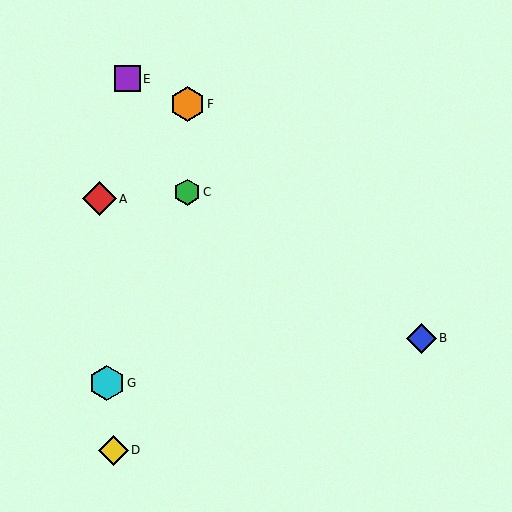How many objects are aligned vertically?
2 objects (C, F) are aligned vertically.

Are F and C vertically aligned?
Yes, both are at x≈187.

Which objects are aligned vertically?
Objects C, F are aligned vertically.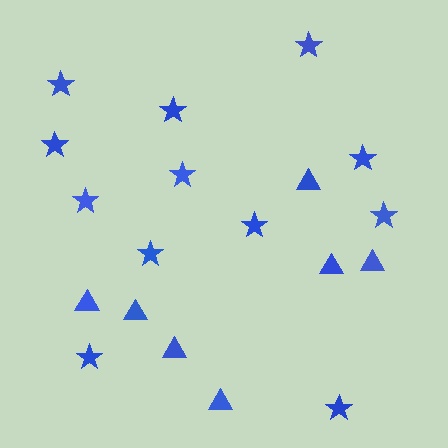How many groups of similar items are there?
There are 2 groups: one group of triangles (7) and one group of stars (12).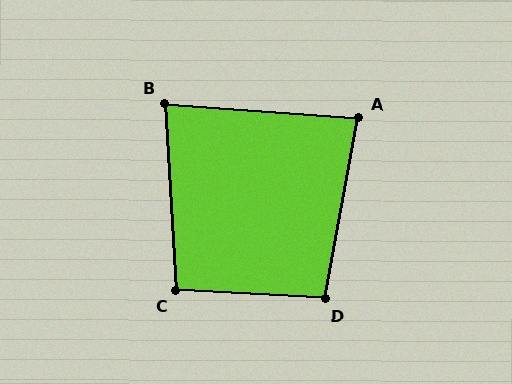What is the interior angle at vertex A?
Approximately 83 degrees (acute).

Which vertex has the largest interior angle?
D, at approximately 98 degrees.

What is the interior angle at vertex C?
Approximately 97 degrees (obtuse).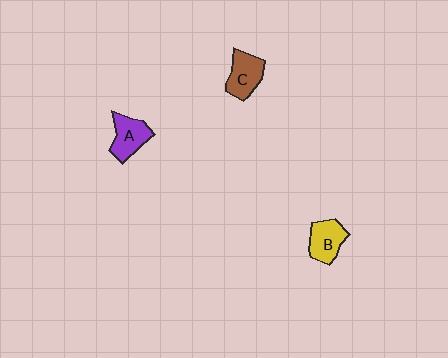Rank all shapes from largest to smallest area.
From largest to smallest: C (brown), A (purple), B (yellow).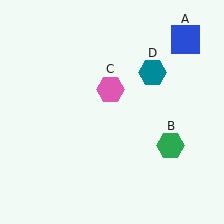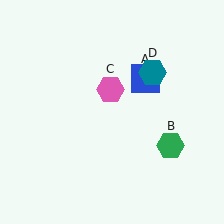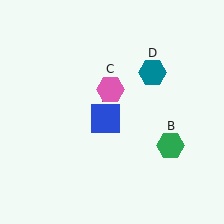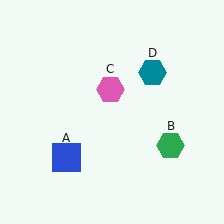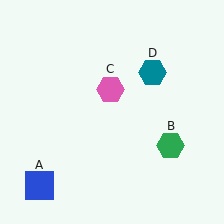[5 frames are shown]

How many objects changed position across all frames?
1 object changed position: blue square (object A).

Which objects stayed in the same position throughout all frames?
Green hexagon (object B) and pink hexagon (object C) and teal hexagon (object D) remained stationary.